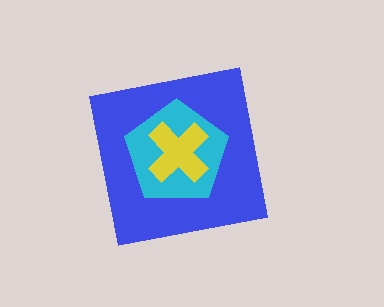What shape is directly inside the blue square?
The cyan pentagon.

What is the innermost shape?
The yellow cross.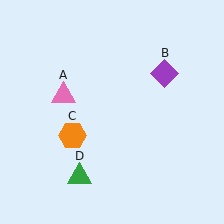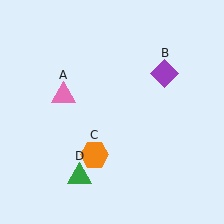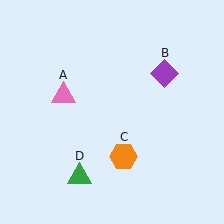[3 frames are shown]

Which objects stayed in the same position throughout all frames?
Pink triangle (object A) and purple diamond (object B) and green triangle (object D) remained stationary.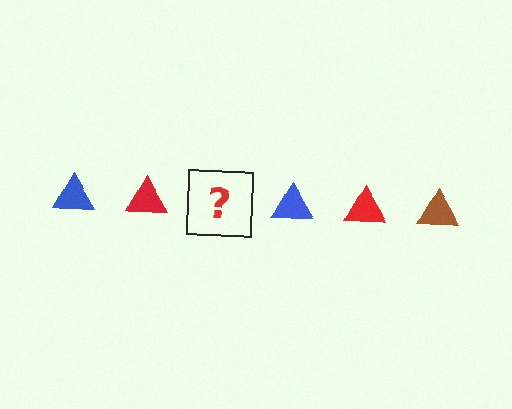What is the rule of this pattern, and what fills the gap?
The rule is that the pattern cycles through blue, red, brown triangles. The gap should be filled with a brown triangle.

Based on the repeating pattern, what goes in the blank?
The blank should be a brown triangle.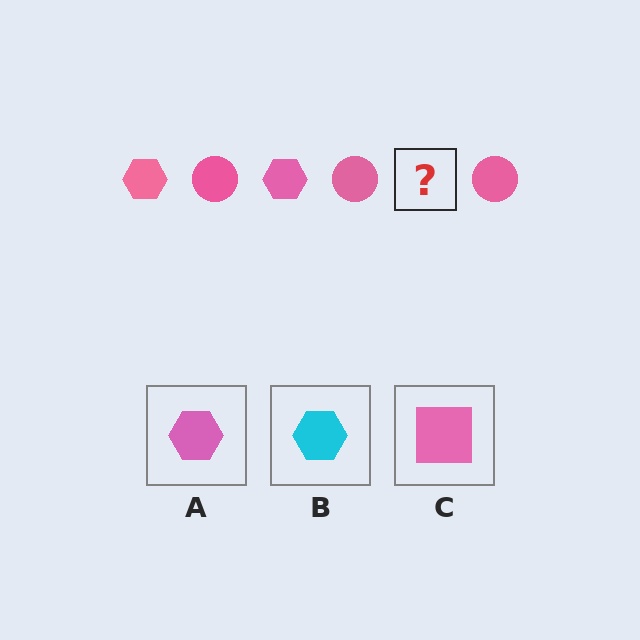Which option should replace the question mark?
Option A.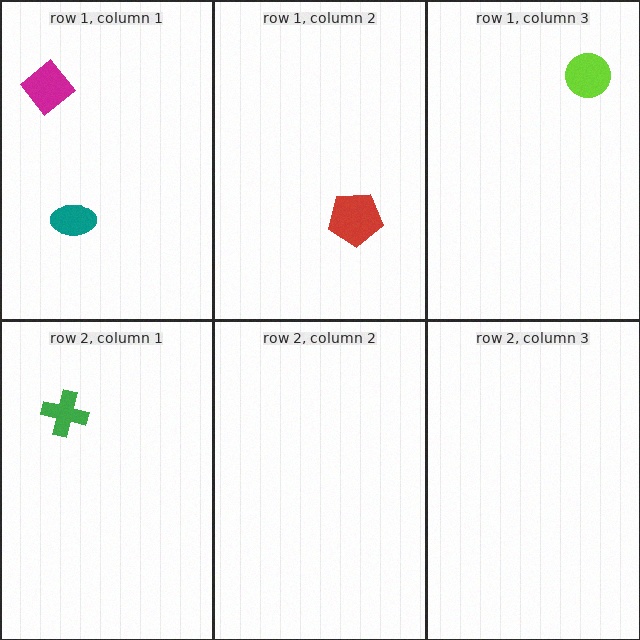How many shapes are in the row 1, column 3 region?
1.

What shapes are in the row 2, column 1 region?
The green cross.